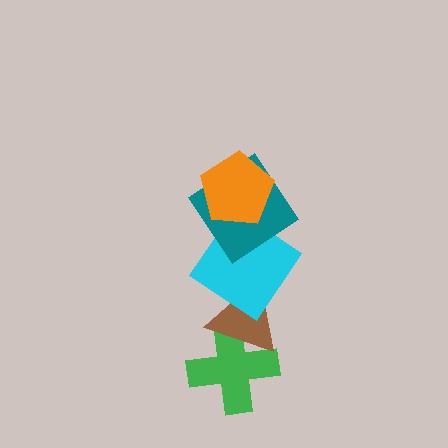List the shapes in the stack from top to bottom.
From top to bottom: the orange pentagon, the teal diamond, the cyan diamond, the brown triangle, the green cross.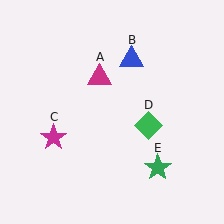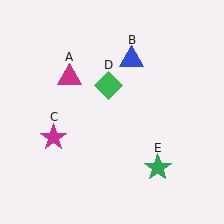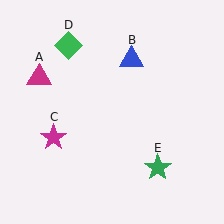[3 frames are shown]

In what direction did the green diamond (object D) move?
The green diamond (object D) moved up and to the left.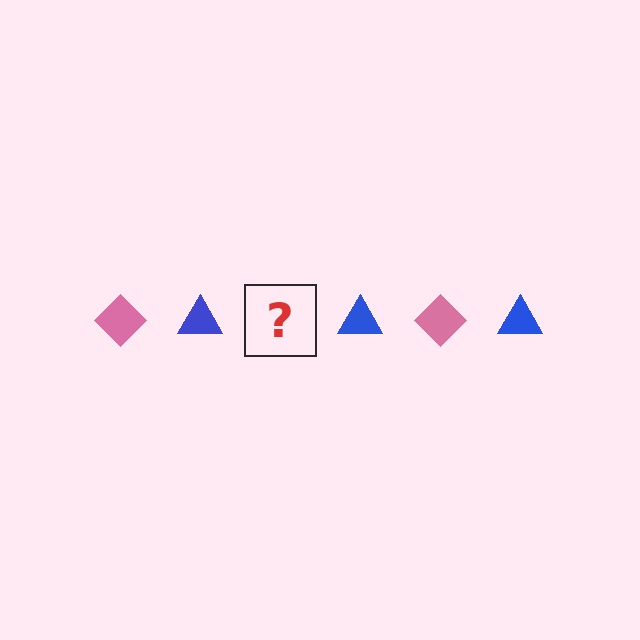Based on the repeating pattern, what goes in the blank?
The blank should be a pink diamond.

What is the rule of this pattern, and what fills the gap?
The rule is that the pattern alternates between pink diamond and blue triangle. The gap should be filled with a pink diamond.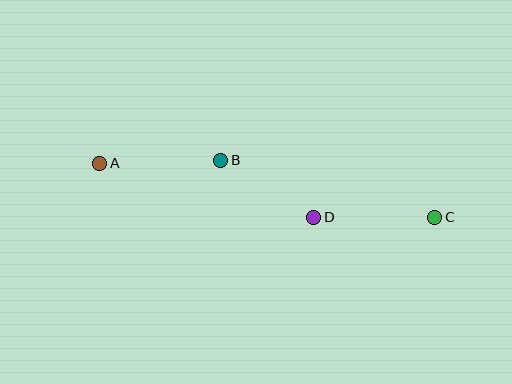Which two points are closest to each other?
Points B and D are closest to each other.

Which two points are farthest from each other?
Points A and C are farthest from each other.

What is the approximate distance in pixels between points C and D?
The distance between C and D is approximately 121 pixels.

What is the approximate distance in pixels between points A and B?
The distance between A and B is approximately 121 pixels.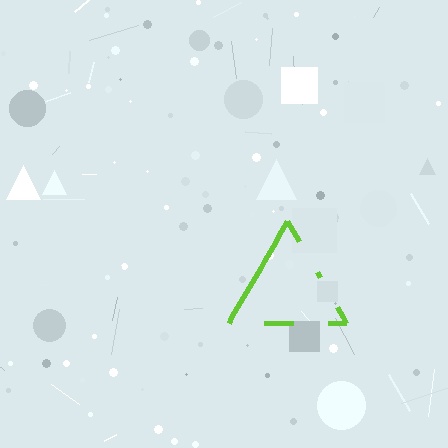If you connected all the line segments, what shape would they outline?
They would outline a triangle.